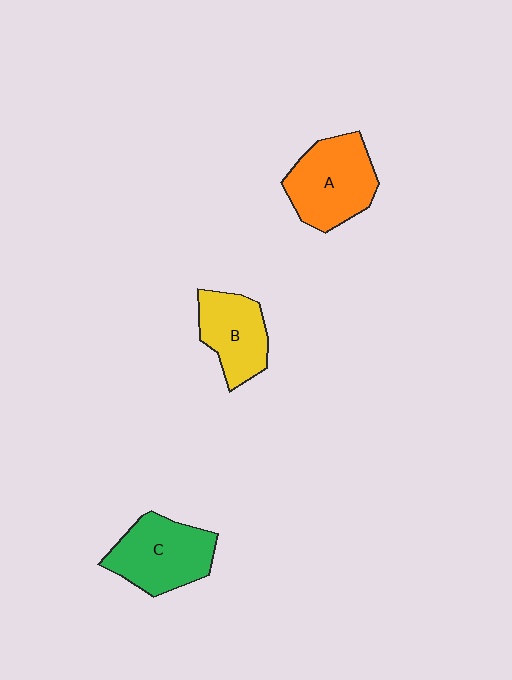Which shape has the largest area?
Shape A (orange).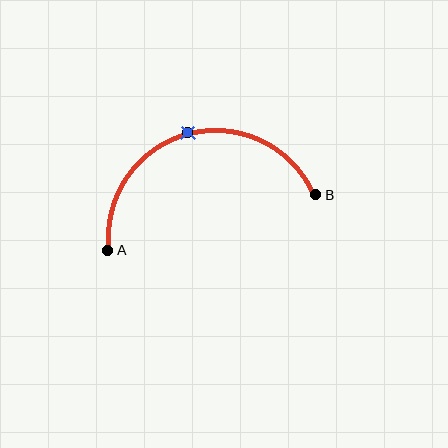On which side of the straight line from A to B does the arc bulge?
The arc bulges above the straight line connecting A and B.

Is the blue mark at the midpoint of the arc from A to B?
Yes. The blue mark lies on the arc at equal arc-length from both A and B — it is the arc midpoint.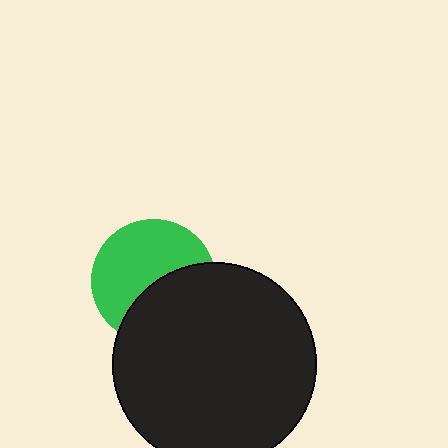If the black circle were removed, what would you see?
You would see the complete green circle.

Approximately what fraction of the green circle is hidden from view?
Roughly 43% of the green circle is hidden behind the black circle.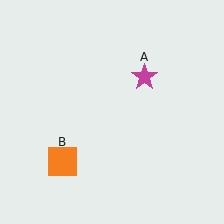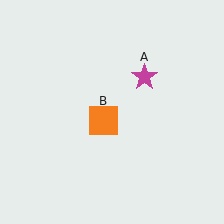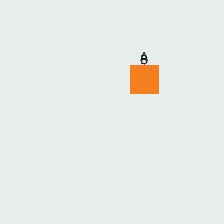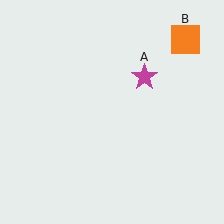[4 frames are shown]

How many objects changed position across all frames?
1 object changed position: orange square (object B).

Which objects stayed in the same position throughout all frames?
Magenta star (object A) remained stationary.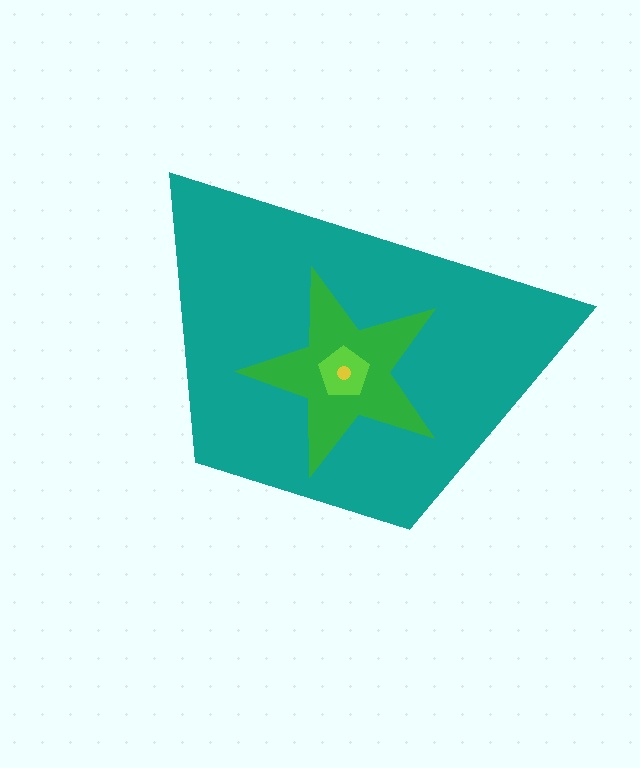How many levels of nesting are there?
4.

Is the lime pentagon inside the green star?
Yes.